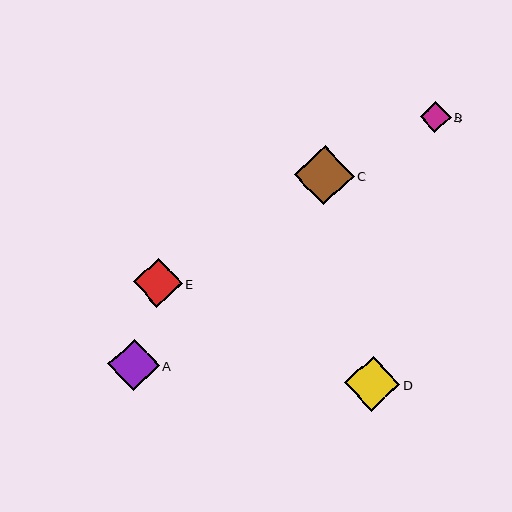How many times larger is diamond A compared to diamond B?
Diamond A is approximately 1.6 times the size of diamond B.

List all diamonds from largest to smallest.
From largest to smallest: C, D, A, E, B.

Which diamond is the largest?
Diamond C is the largest with a size of approximately 60 pixels.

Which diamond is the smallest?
Diamond B is the smallest with a size of approximately 31 pixels.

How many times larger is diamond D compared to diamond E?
Diamond D is approximately 1.1 times the size of diamond E.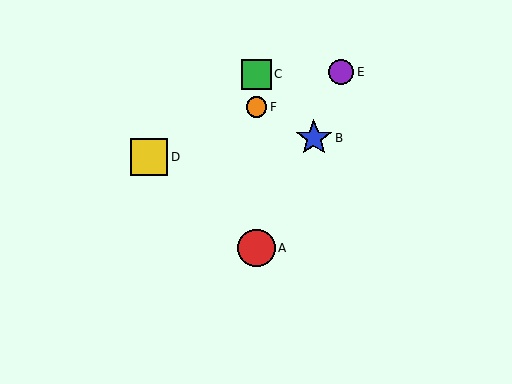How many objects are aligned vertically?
3 objects (A, C, F) are aligned vertically.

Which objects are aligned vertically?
Objects A, C, F are aligned vertically.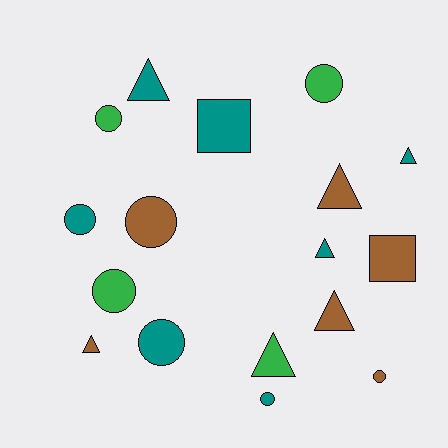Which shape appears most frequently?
Circle, with 8 objects.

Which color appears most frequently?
Teal, with 7 objects.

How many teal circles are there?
There are 3 teal circles.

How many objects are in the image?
There are 17 objects.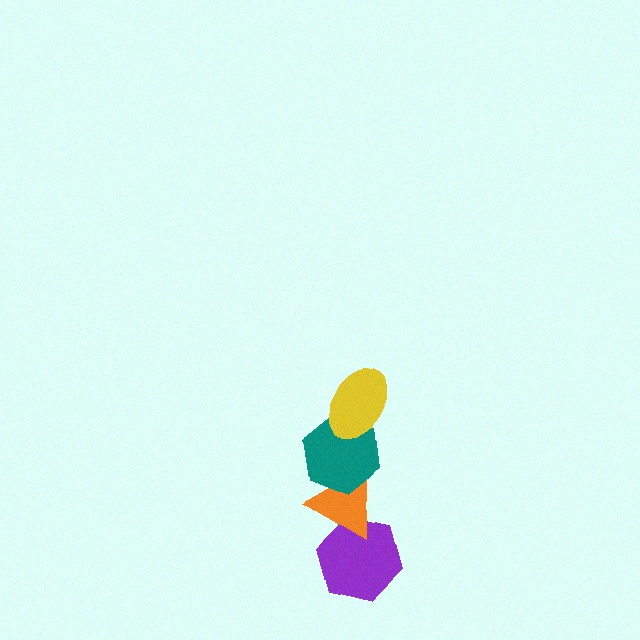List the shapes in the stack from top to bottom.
From top to bottom: the yellow ellipse, the teal hexagon, the orange triangle, the purple hexagon.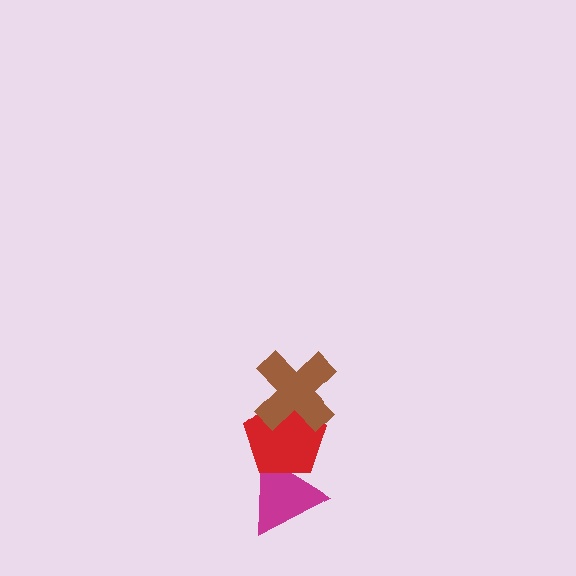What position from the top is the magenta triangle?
The magenta triangle is 3rd from the top.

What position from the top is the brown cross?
The brown cross is 1st from the top.